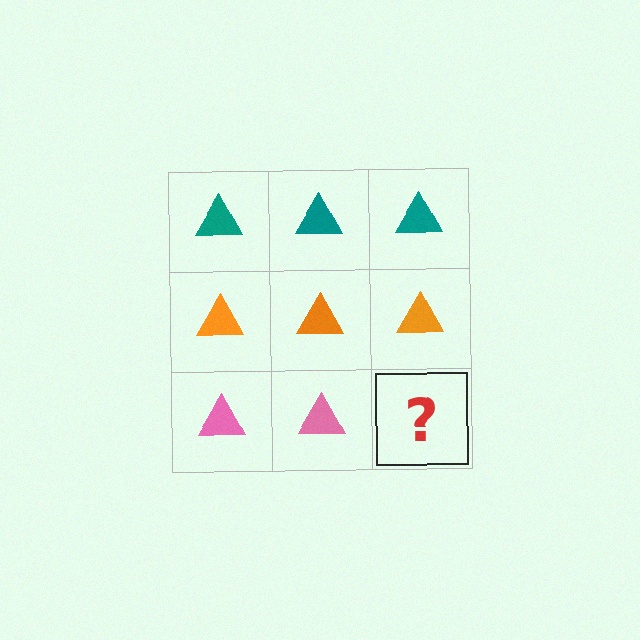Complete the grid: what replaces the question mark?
The question mark should be replaced with a pink triangle.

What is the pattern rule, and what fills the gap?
The rule is that each row has a consistent color. The gap should be filled with a pink triangle.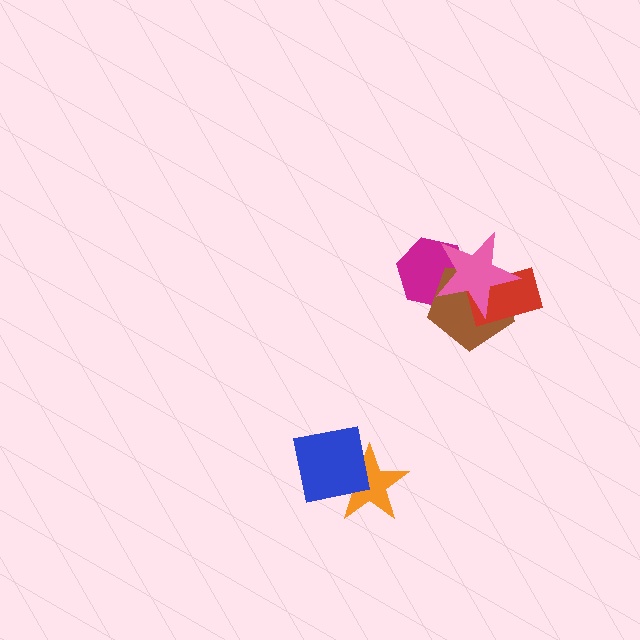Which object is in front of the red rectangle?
The pink star is in front of the red rectangle.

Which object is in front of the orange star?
The blue square is in front of the orange star.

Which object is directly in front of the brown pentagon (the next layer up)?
The red rectangle is directly in front of the brown pentagon.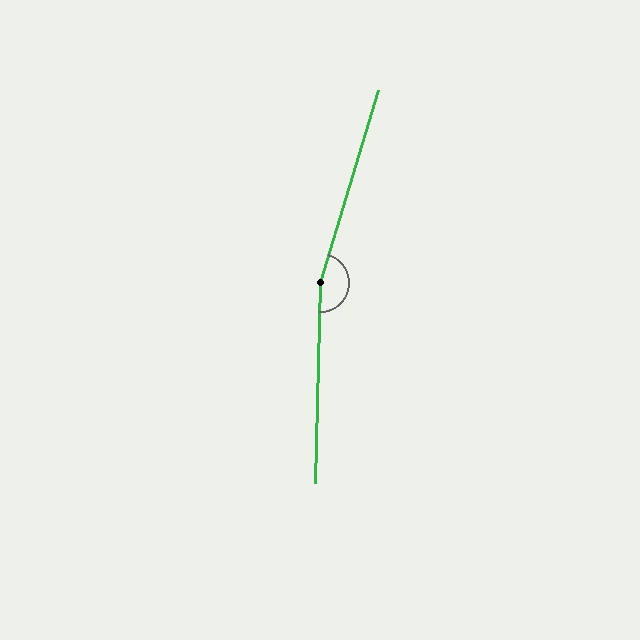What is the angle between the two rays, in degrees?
Approximately 165 degrees.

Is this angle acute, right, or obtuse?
It is obtuse.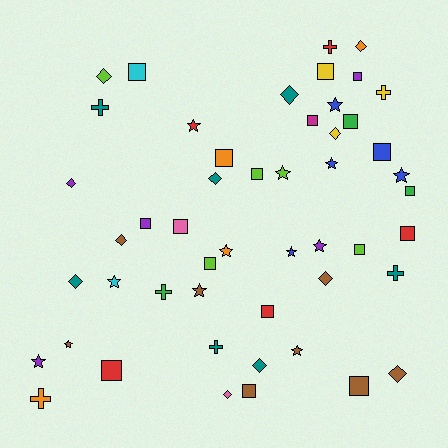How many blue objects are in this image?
There are 5 blue objects.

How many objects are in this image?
There are 50 objects.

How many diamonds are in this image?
There are 12 diamonds.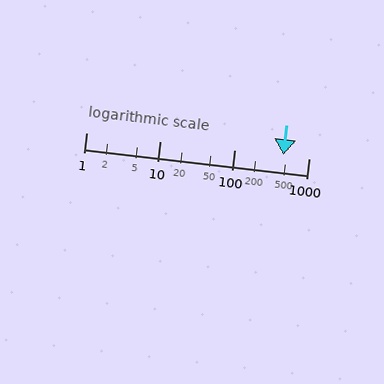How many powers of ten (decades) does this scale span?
The scale spans 3 decades, from 1 to 1000.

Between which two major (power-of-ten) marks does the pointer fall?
The pointer is between 100 and 1000.